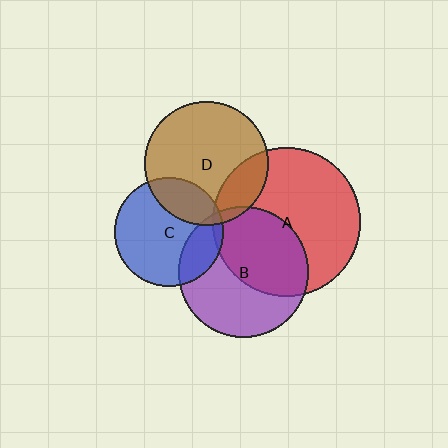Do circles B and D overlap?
Yes.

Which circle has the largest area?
Circle A (red).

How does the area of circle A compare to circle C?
Approximately 1.8 times.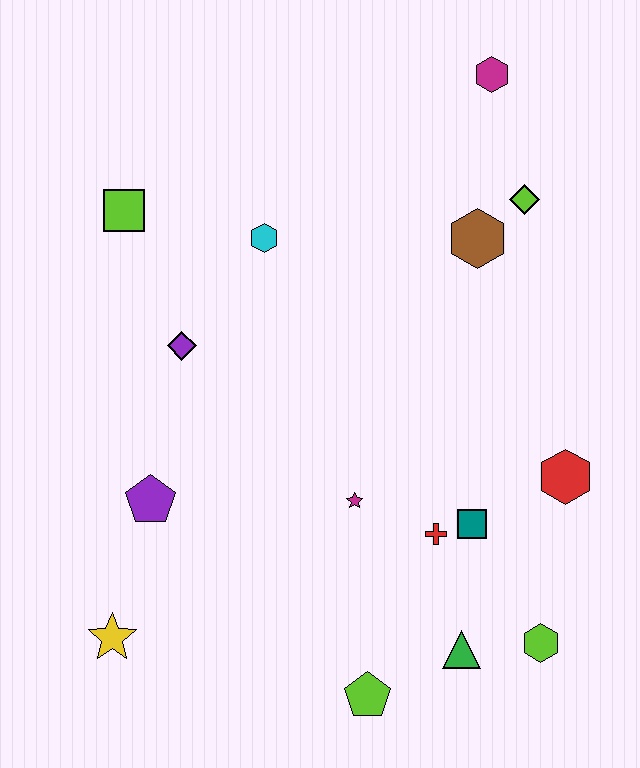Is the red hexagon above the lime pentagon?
Yes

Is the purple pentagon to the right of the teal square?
No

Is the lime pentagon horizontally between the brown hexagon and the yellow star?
Yes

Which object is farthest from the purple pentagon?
The magenta hexagon is farthest from the purple pentagon.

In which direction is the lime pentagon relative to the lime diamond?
The lime pentagon is below the lime diamond.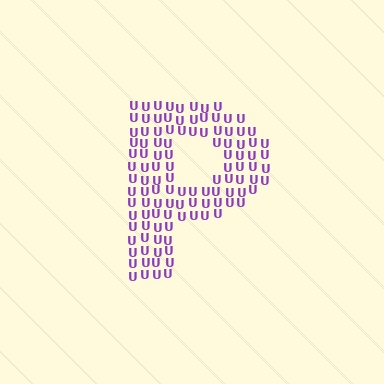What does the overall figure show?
The overall figure shows the letter P.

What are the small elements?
The small elements are letter U's.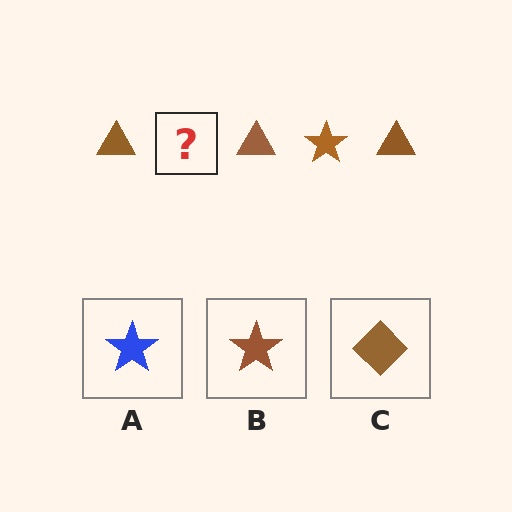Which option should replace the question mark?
Option B.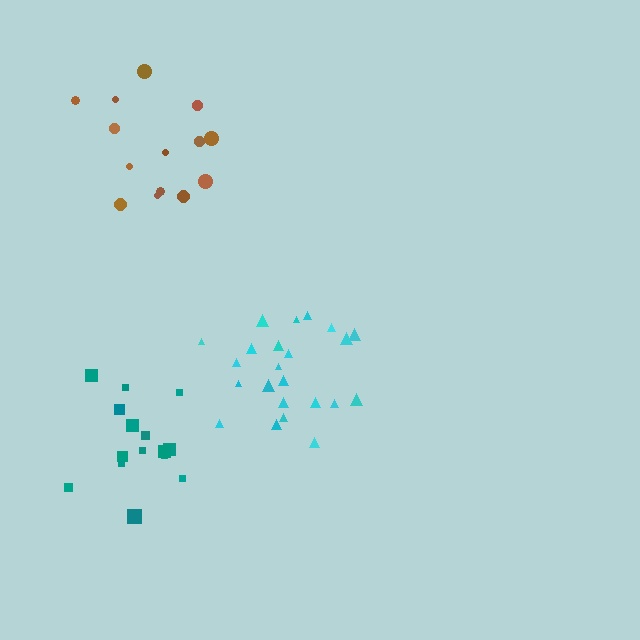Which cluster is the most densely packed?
Cyan.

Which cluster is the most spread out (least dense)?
Brown.